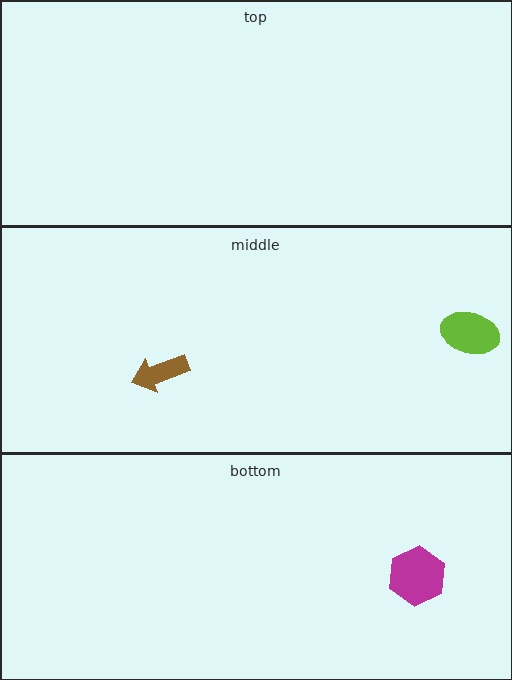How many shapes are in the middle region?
2.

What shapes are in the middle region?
The lime ellipse, the brown arrow.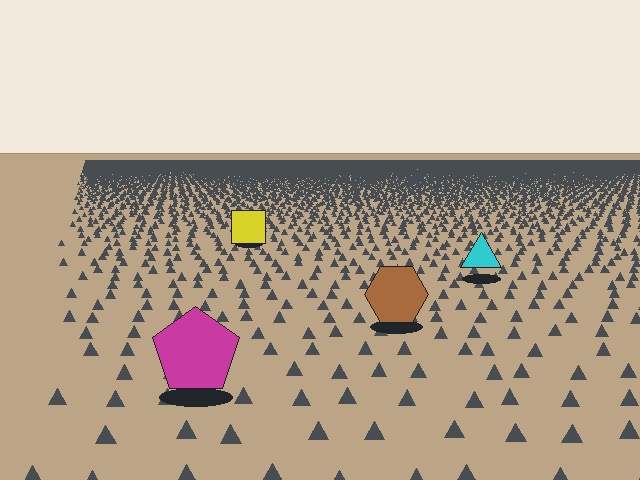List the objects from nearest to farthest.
From nearest to farthest: the magenta pentagon, the brown hexagon, the cyan triangle, the yellow square.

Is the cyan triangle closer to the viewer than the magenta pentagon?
No. The magenta pentagon is closer — you can tell from the texture gradient: the ground texture is coarser near it.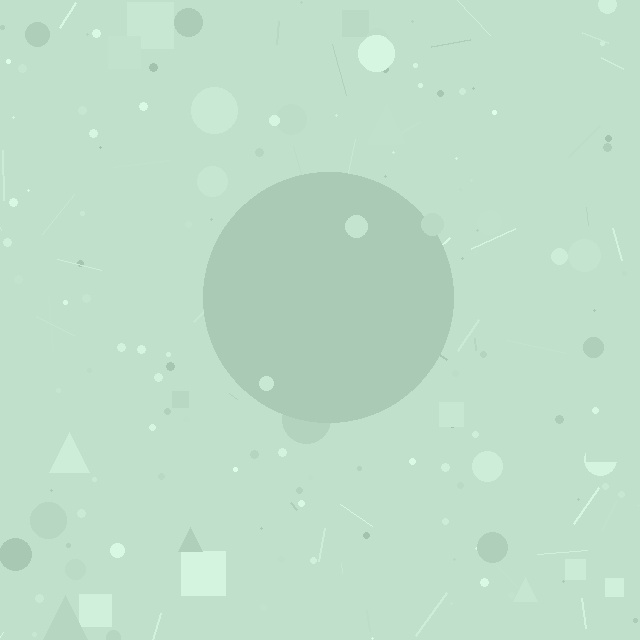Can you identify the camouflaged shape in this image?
The camouflaged shape is a circle.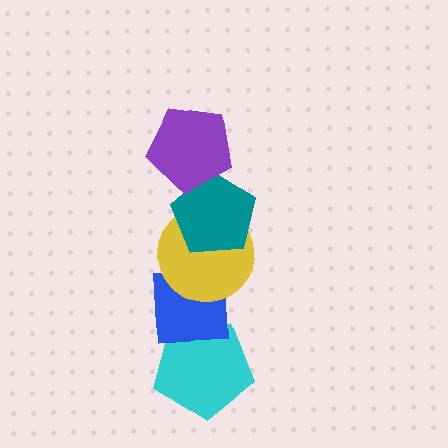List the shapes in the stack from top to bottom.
From top to bottom: the purple pentagon, the teal pentagon, the yellow circle, the blue square, the cyan pentagon.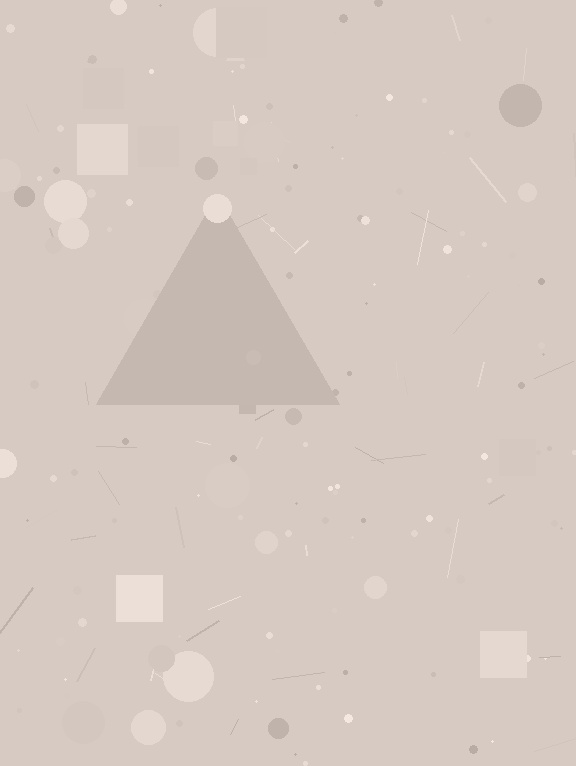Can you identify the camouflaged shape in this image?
The camouflaged shape is a triangle.